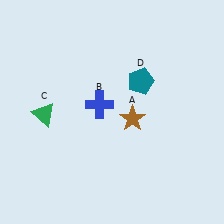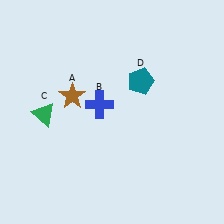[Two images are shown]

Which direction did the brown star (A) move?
The brown star (A) moved left.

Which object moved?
The brown star (A) moved left.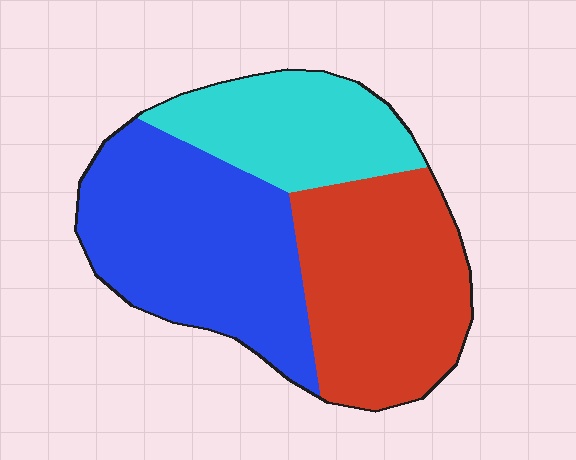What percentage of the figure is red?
Red takes up about three eighths (3/8) of the figure.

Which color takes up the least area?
Cyan, at roughly 25%.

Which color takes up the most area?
Blue, at roughly 40%.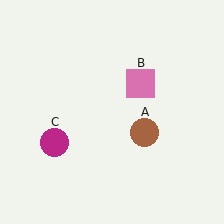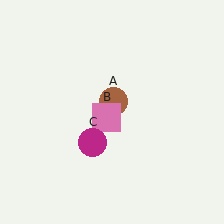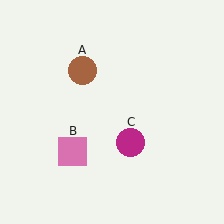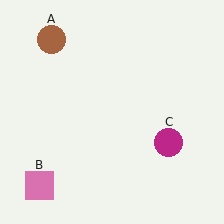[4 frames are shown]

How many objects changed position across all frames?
3 objects changed position: brown circle (object A), pink square (object B), magenta circle (object C).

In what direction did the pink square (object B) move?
The pink square (object B) moved down and to the left.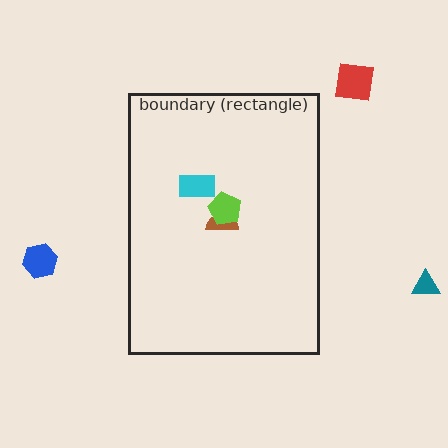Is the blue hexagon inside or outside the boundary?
Outside.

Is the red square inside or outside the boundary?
Outside.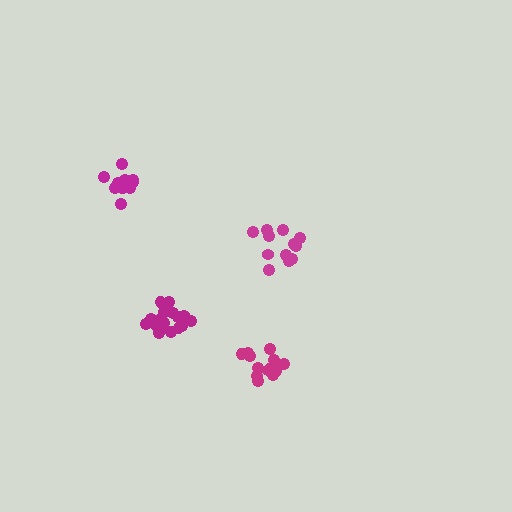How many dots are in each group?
Group 1: 17 dots, Group 2: 14 dots, Group 3: 12 dots, Group 4: 12 dots (55 total).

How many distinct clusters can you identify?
There are 4 distinct clusters.